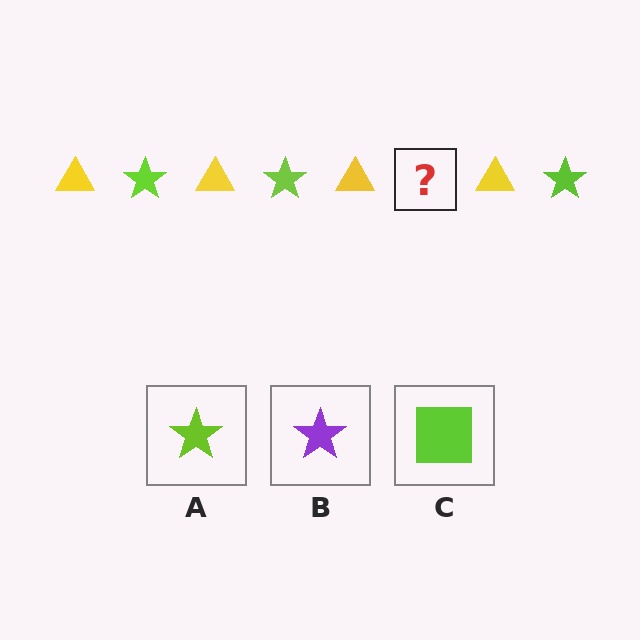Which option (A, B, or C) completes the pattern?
A.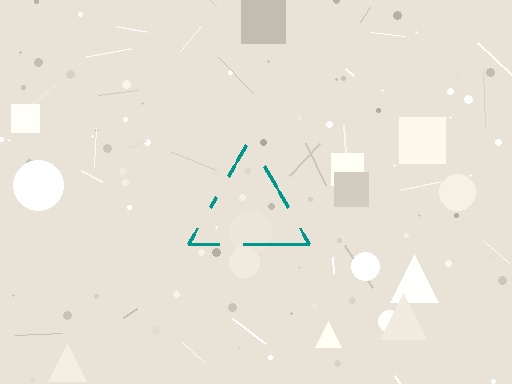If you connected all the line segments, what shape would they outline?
They would outline a triangle.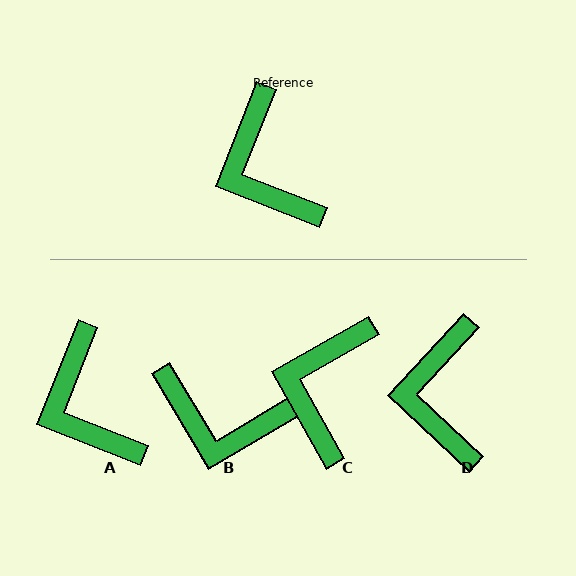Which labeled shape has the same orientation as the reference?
A.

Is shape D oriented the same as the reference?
No, it is off by about 21 degrees.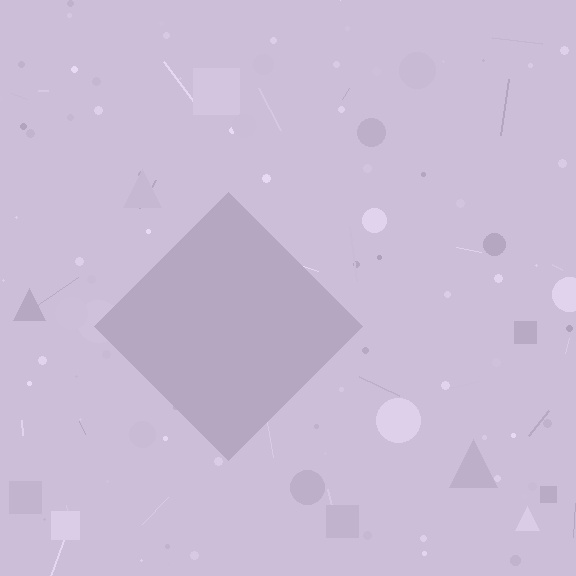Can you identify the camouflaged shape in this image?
The camouflaged shape is a diamond.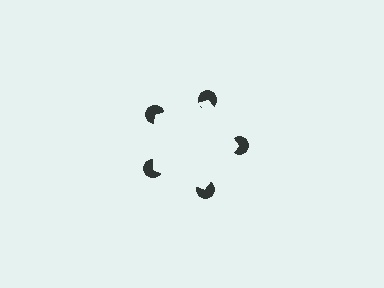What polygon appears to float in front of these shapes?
An illusory pentagon — its edges are inferred from the aligned wedge cuts in the pac-man discs, not physically drawn.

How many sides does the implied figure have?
5 sides.